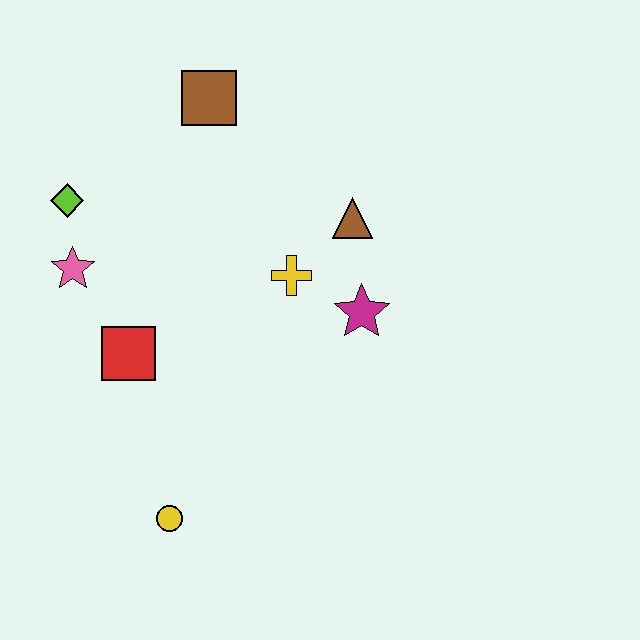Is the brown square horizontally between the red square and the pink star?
No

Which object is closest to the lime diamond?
The pink star is closest to the lime diamond.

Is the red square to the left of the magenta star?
Yes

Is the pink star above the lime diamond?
No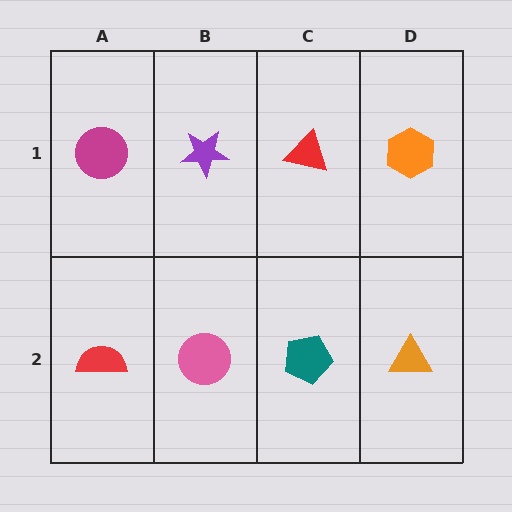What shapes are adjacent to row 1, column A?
A red semicircle (row 2, column A), a purple star (row 1, column B).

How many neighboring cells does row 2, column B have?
3.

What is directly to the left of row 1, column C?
A purple star.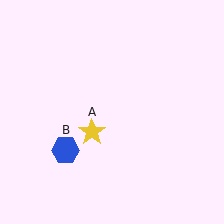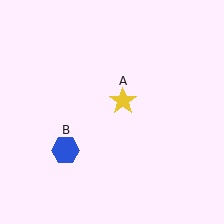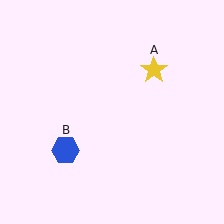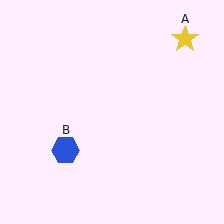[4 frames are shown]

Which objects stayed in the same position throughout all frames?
Blue hexagon (object B) remained stationary.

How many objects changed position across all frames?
1 object changed position: yellow star (object A).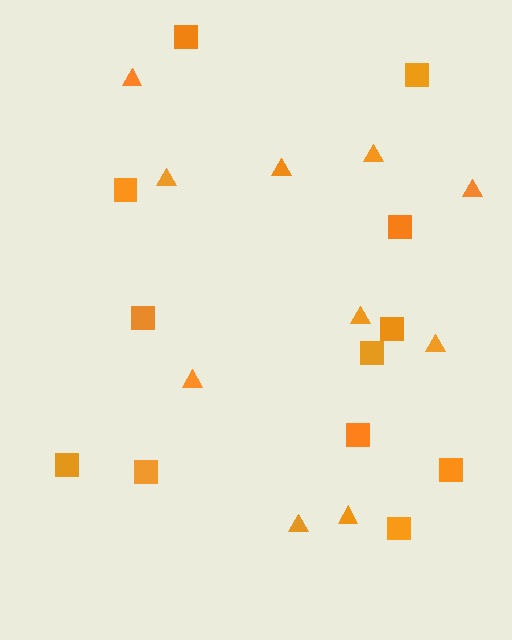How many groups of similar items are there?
There are 2 groups: one group of triangles (10) and one group of squares (12).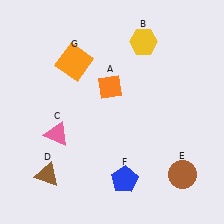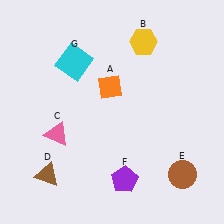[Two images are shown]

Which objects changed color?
F changed from blue to purple. G changed from orange to cyan.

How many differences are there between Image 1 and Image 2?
There are 2 differences between the two images.